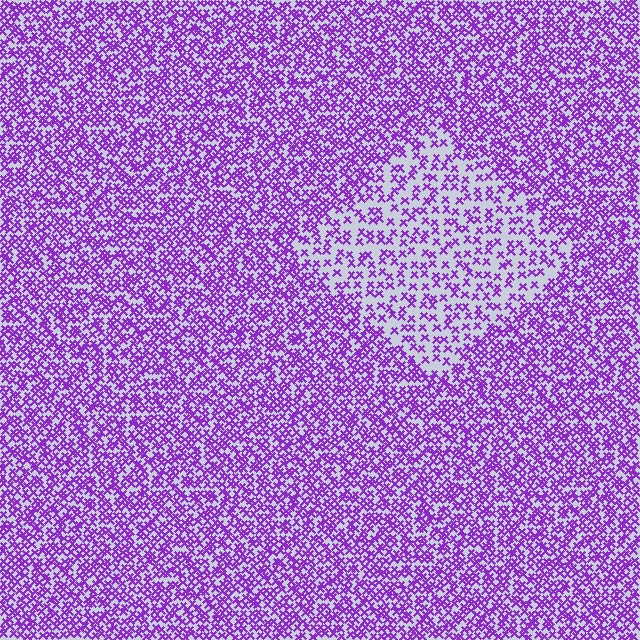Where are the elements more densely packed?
The elements are more densely packed outside the diamond boundary.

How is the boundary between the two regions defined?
The boundary is defined by a change in element density (approximately 2.0x ratio). All elements are the same color, size, and shape.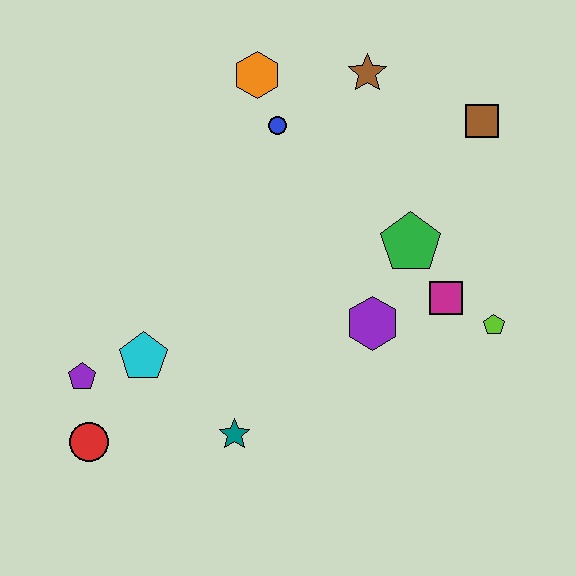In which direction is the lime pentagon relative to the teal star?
The lime pentagon is to the right of the teal star.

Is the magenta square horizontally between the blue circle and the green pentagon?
No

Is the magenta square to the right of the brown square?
No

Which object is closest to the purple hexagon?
The magenta square is closest to the purple hexagon.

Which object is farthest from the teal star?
The brown square is farthest from the teal star.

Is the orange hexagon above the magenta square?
Yes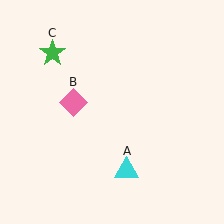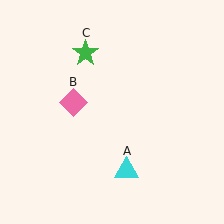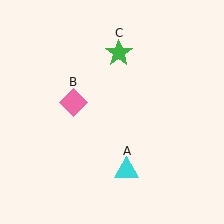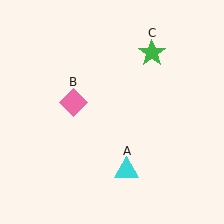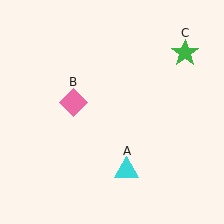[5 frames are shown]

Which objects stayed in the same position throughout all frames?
Cyan triangle (object A) and pink diamond (object B) remained stationary.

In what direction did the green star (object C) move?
The green star (object C) moved right.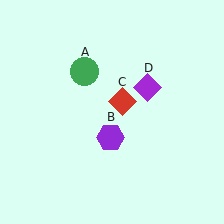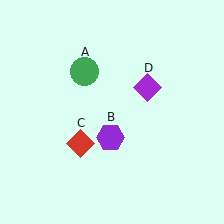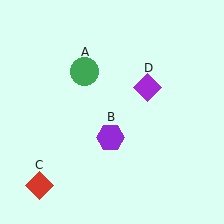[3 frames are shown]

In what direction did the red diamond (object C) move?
The red diamond (object C) moved down and to the left.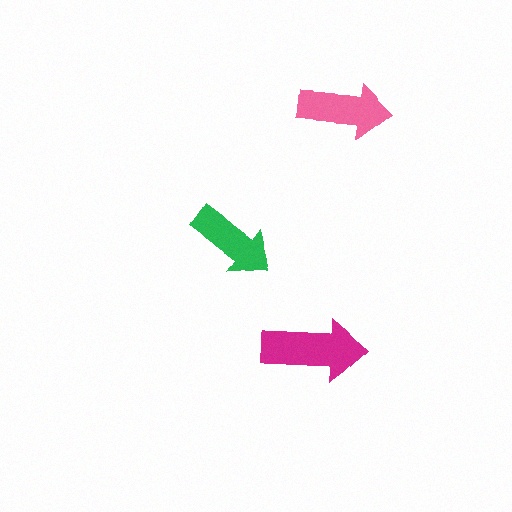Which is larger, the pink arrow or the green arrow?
The pink one.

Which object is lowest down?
The magenta arrow is bottommost.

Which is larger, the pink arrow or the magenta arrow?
The magenta one.